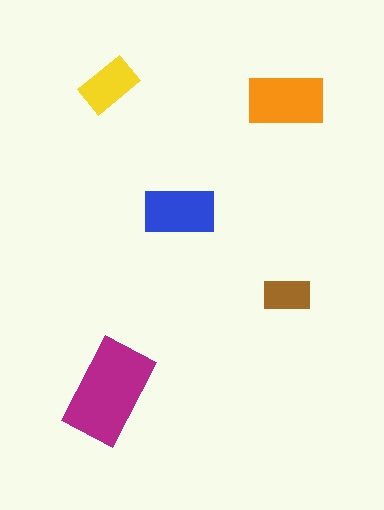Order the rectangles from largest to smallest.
the magenta one, the orange one, the blue one, the yellow one, the brown one.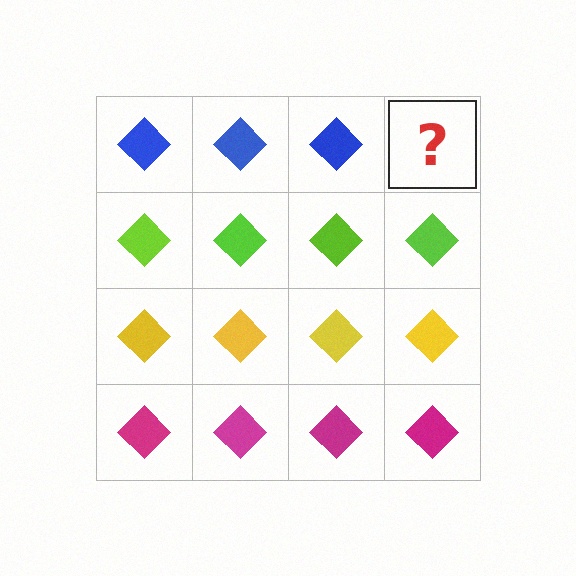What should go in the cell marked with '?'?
The missing cell should contain a blue diamond.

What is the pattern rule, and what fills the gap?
The rule is that each row has a consistent color. The gap should be filled with a blue diamond.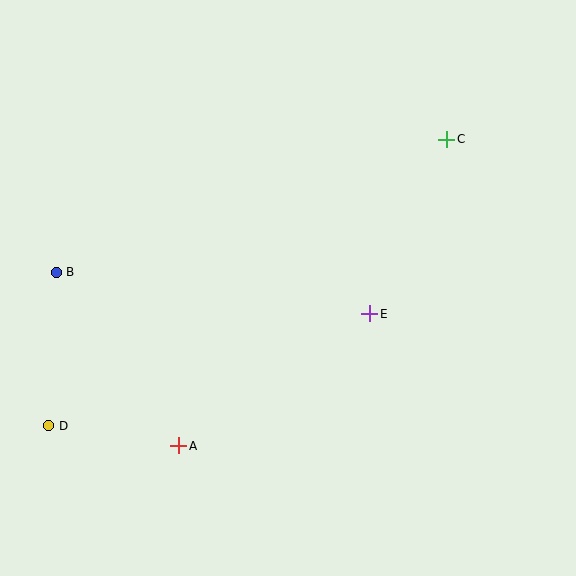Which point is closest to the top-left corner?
Point B is closest to the top-left corner.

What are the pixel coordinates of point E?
Point E is at (370, 314).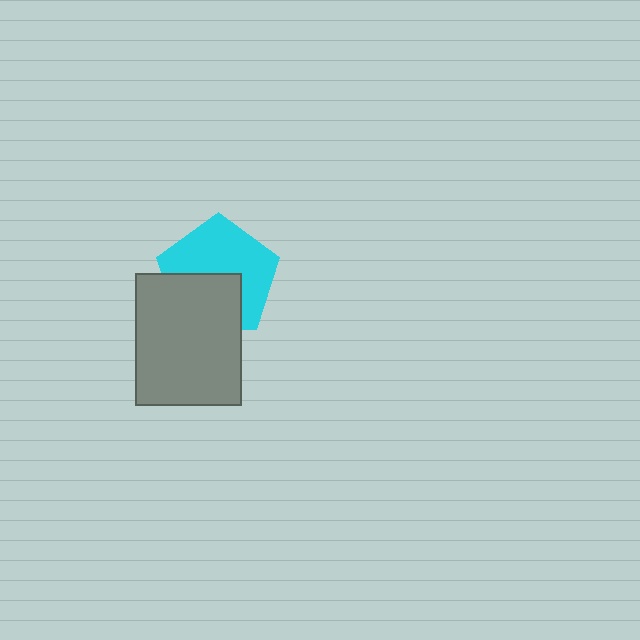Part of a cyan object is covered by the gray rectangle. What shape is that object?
It is a pentagon.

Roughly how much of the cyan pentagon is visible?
About half of it is visible (roughly 61%).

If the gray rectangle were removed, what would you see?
You would see the complete cyan pentagon.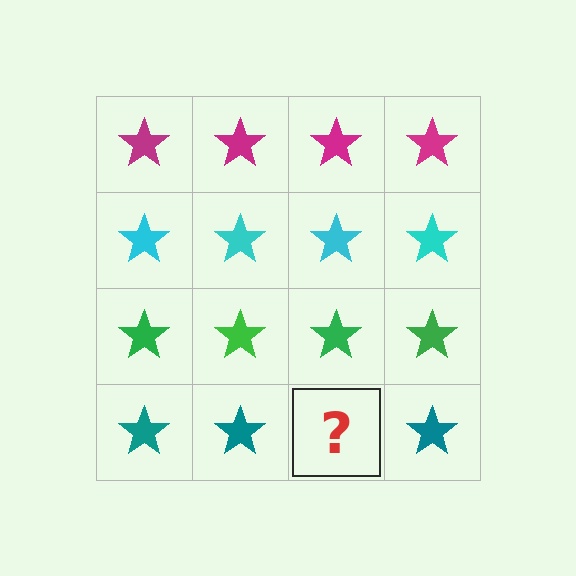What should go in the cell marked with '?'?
The missing cell should contain a teal star.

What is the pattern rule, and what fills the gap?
The rule is that each row has a consistent color. The gap should be filled with a teal star.